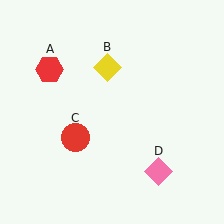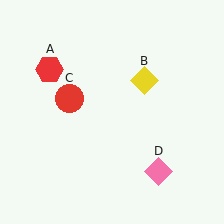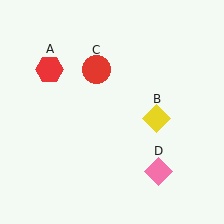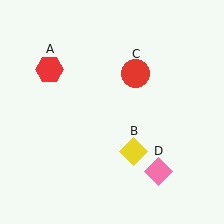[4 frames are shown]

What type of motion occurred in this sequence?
The yellow diamond (object B), red circle (object C) rotated clockwise around the center of the scene.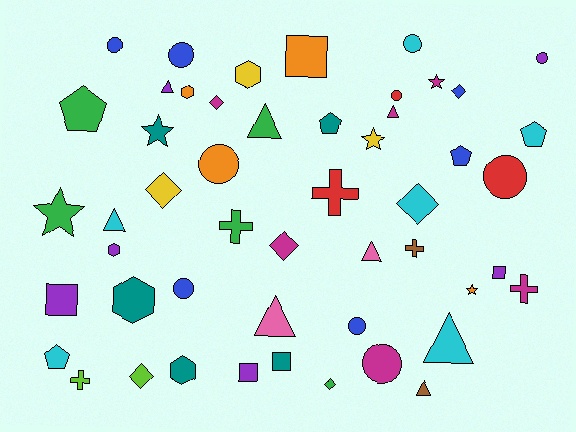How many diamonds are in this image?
There are 7 diamonds.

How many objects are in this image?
There are 50 objects.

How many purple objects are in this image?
There are 6 purple objects.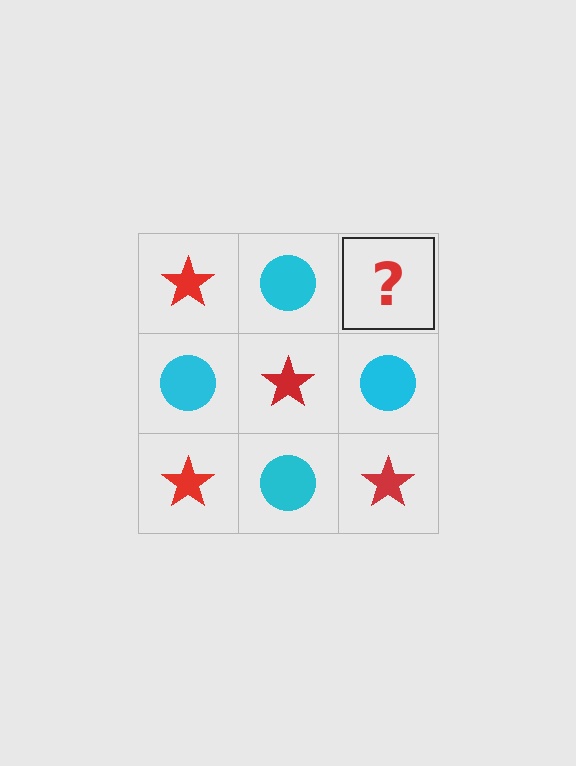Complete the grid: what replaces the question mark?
The question mark should be replaced with a red star.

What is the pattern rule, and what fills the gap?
The rule is that it alternates red star and cyan circle in a checkerboard pattern. The gap should be filled with a red star.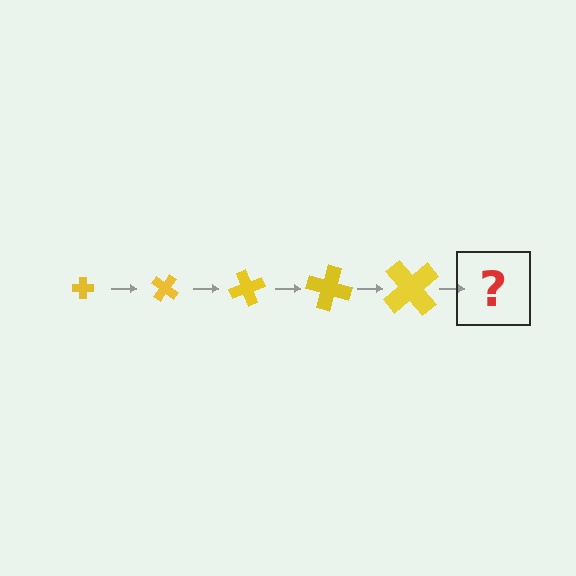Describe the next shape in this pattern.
It should be a cross, larger than the previous one and rotated 175 degrees from the start.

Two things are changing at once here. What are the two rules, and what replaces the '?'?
The two rules are that the cross grows larger each step and it rotates 35 degrees each step. The '?' should be a cross, larger than the previous one and rotated 175 degrees from the start.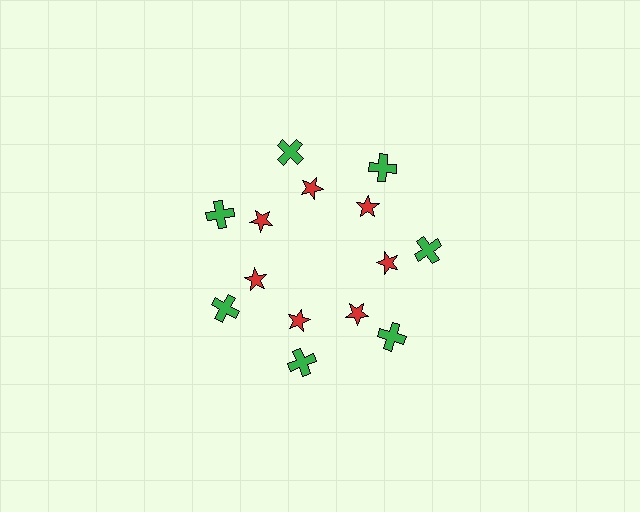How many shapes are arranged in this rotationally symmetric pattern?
There are 14 shapes, arranged in 7 groups of 2.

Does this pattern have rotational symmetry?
Yes, this pattern has 7-fold rotational symmetry. It looks the same after rotating 51 degrees around the center.